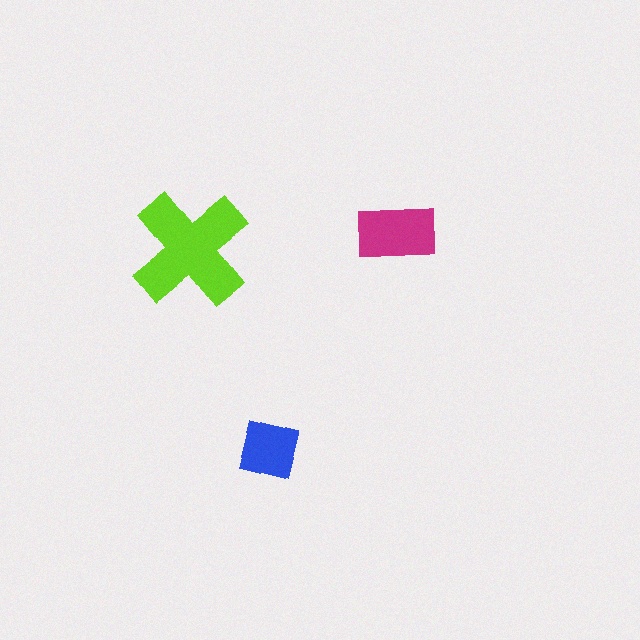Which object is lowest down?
The blue square is bottommost.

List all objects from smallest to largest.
The blue square, the magenta rectangle, the lime cross.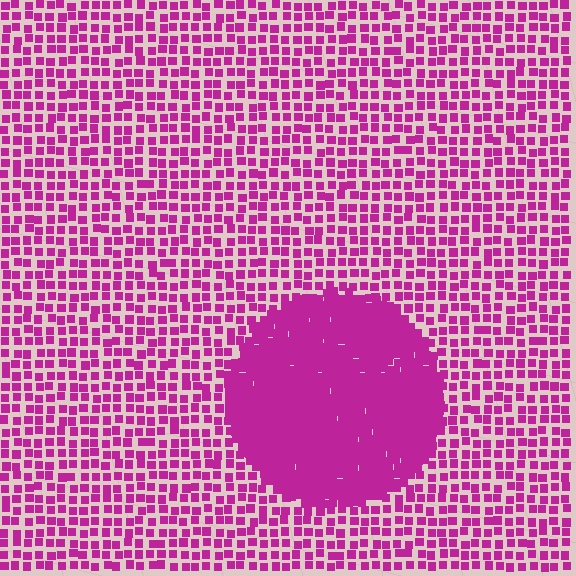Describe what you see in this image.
The image contains small magenta elements arranged at two different densities. A circle-shaped region is visible where the elements are more densely packed than the surrounding area.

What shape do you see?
I see a circle.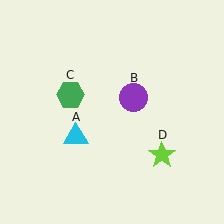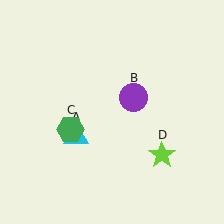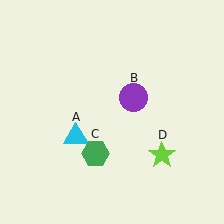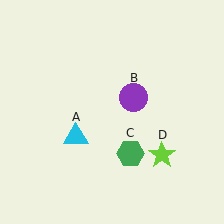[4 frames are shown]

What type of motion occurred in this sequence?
The green hexagon (object C) rotated counterclockwise around the center of the scene.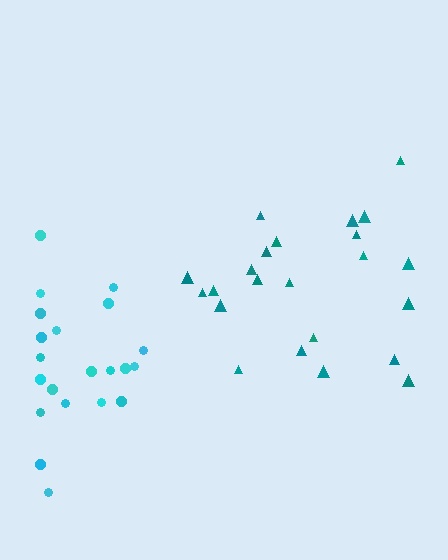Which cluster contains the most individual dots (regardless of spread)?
Teal (24).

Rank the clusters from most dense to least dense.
cyan, teal.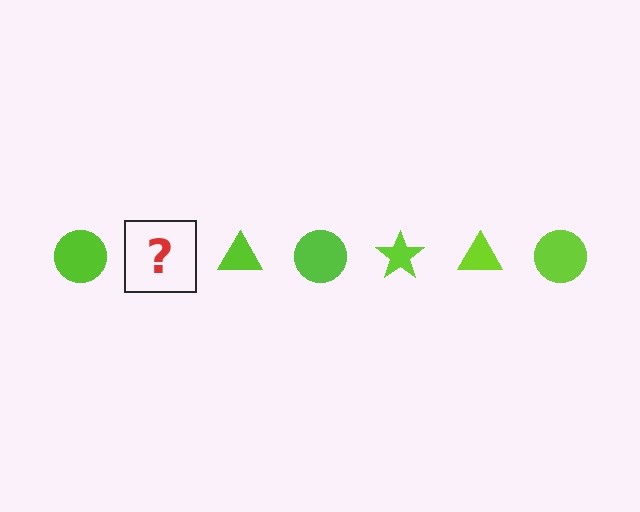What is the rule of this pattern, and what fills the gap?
The rule is that the pattern cycles through circle, star, triangle shapes in lime. The gap should be filled with a lime star.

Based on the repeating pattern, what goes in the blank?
The blank should be a lime star.